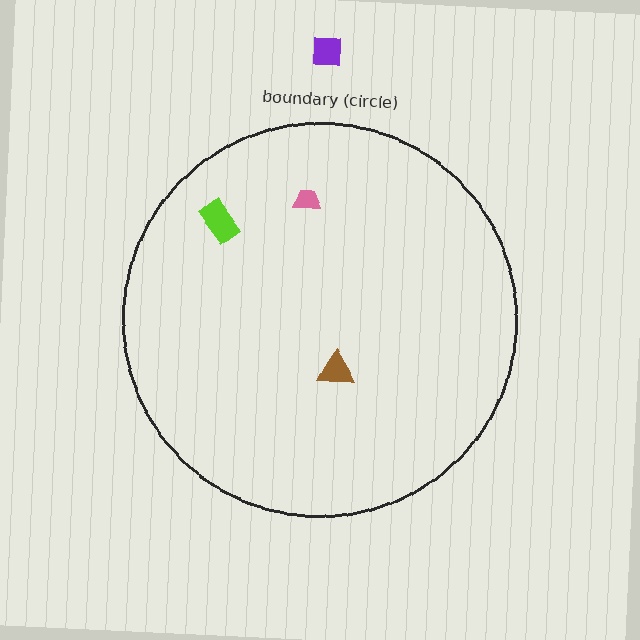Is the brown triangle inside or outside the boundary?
Inside.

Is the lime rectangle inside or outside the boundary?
Inside.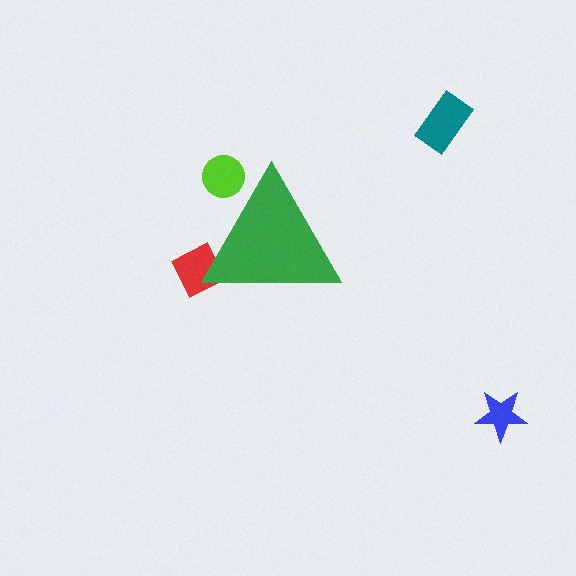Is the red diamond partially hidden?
Yes, the red diamond is partially hidden behind the green triangle.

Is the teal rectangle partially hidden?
No, the teal rectangle is fully visible.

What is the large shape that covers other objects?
A green triangle.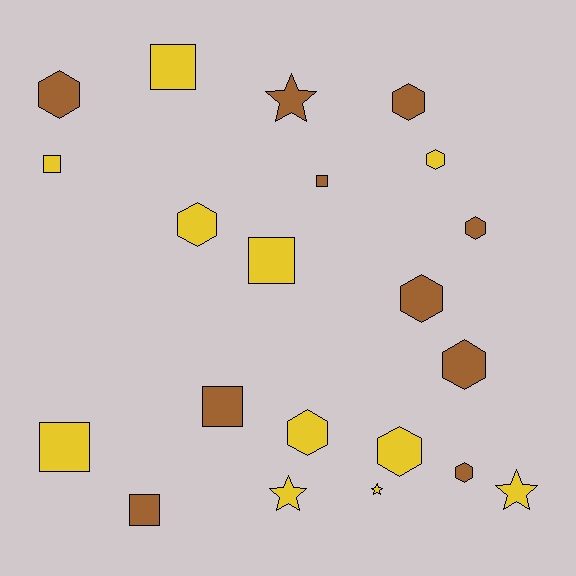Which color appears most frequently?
Yellow, with 11 objects.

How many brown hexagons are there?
There are 6 brown hexagons.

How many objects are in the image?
There are 21 objects.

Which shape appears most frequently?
Hexagon, with 10 objects.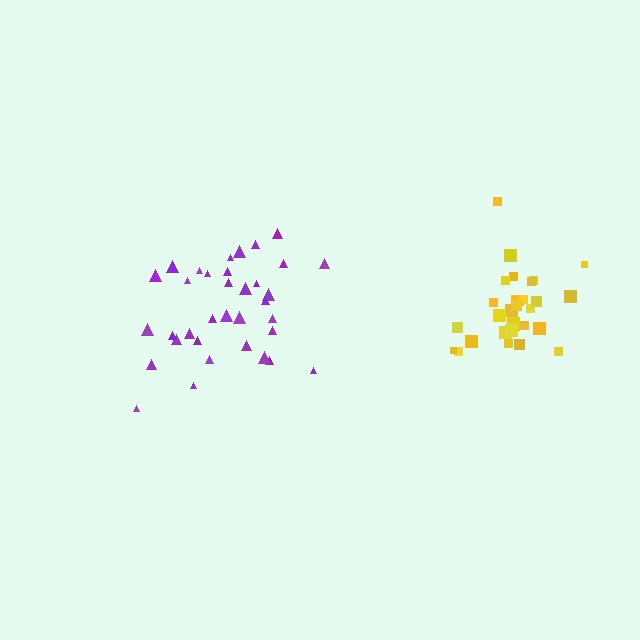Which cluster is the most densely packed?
Yellow.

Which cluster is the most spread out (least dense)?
Purple.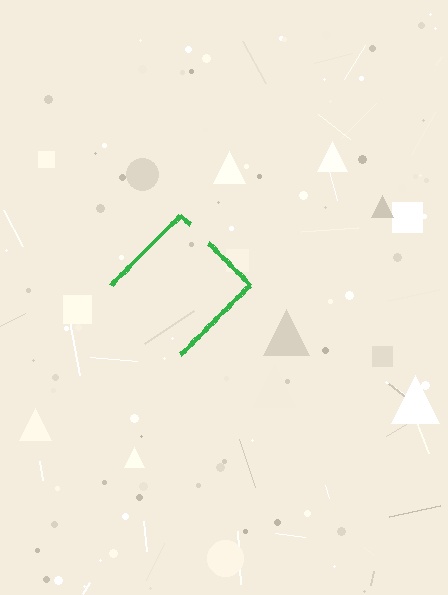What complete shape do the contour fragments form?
The contour fragments form a diamond.